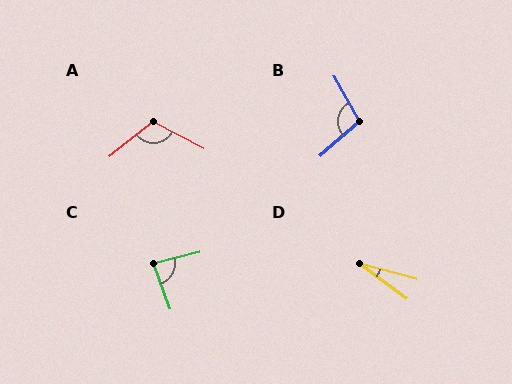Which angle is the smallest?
D, at approximately 22 degrees.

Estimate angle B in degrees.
Approximately 101 degrees.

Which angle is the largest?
A, at approximately 114 degrees.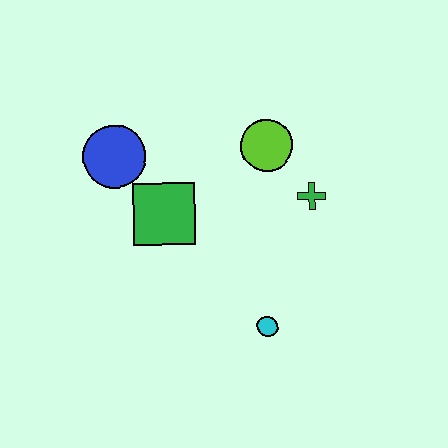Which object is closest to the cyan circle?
The green cross is closest to the cyan circle.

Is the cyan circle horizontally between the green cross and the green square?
Yes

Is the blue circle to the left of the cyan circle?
Yes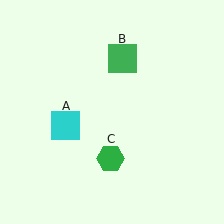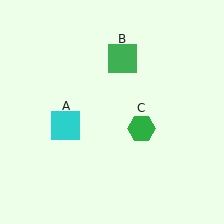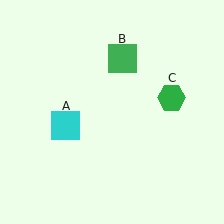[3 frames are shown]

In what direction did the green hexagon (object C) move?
The green hexagon (object C) moved up and to the right.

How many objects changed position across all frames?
1 object changed position: green hexagon (object C).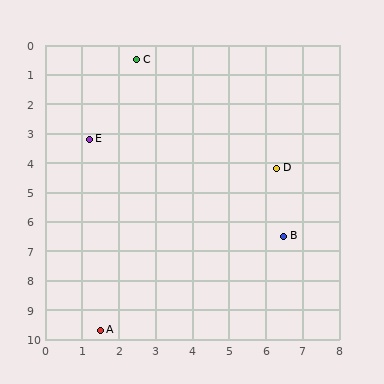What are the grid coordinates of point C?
Point C is at approximately (2.5, 0.5).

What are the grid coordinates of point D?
Point D is at approximately (6.3, 4.2).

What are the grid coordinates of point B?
Point B is at approximately (6.5, 6.5).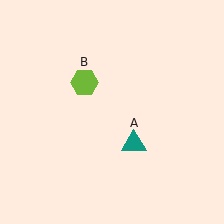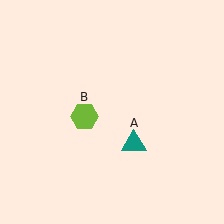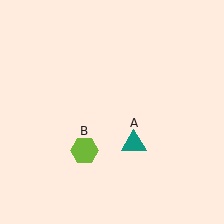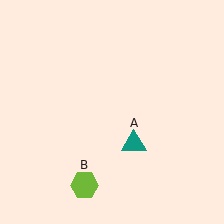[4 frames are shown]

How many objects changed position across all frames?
1 object changed position: lime hexagon (object B).